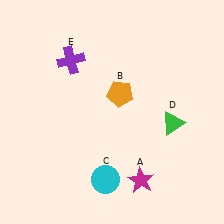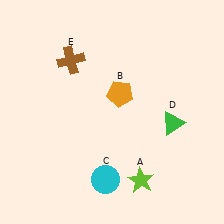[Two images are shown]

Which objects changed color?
A changed from magenta to lime. E changed from purple to brown.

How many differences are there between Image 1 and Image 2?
There are 2 differences between the two images.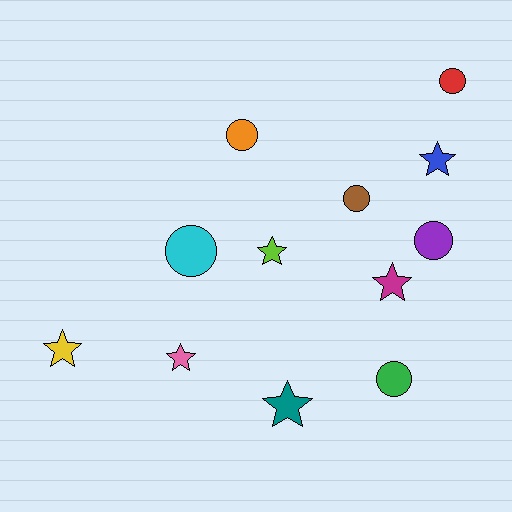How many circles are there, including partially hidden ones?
There are 6 circles.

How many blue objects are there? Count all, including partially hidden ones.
There is 1 blue object.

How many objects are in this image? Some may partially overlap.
There are 12 objects.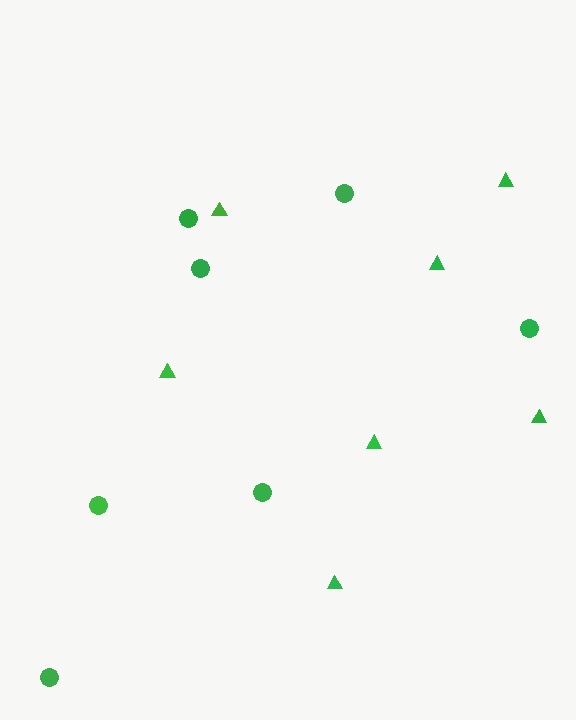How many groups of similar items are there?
There are 2 groups: one group of triangles (7) and one group of circles (7).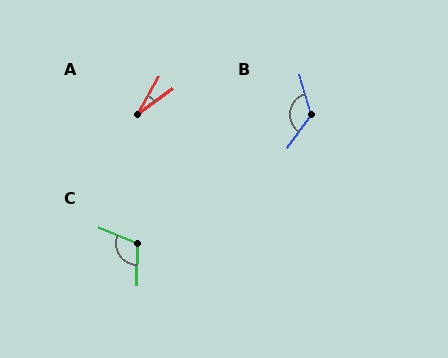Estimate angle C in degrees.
Approximately 113 degrees.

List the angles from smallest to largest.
A (24°), C (113°), B (128°).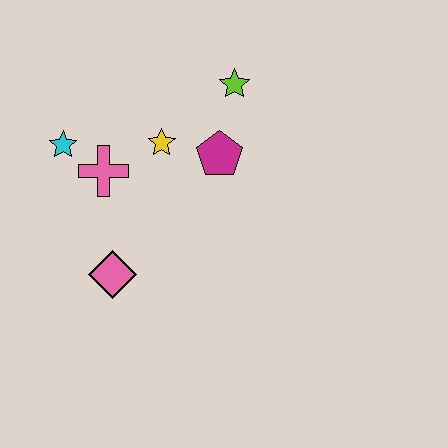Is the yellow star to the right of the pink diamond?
Yes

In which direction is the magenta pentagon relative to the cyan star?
The magenta pentagon is to the right of the cyan star.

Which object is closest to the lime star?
The magenta pentagon is closest to the lime star.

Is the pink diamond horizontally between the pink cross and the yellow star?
Yes